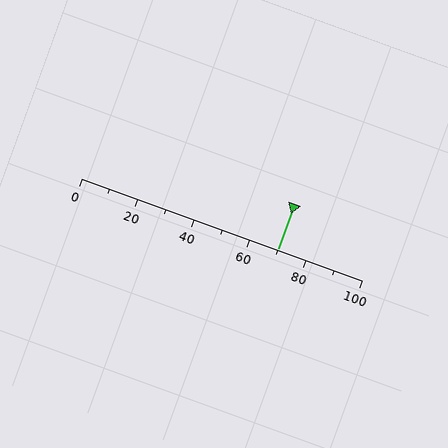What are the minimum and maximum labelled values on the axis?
The axis runs from 0 to 100.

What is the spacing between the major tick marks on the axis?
The major ticks are spaced 20 apart.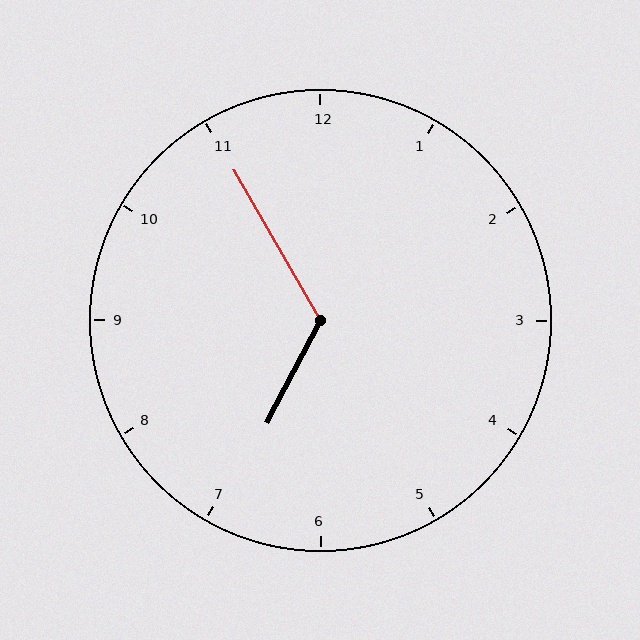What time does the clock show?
6:55.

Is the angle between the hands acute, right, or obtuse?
It is obtuse.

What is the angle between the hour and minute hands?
Approximately 122 degrees.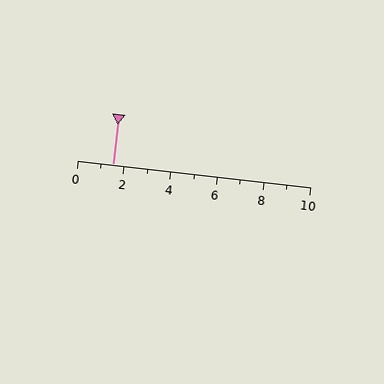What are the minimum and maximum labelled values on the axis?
The axis runs from 0 to 10.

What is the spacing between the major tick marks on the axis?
The major ticks are spaced 2 apart.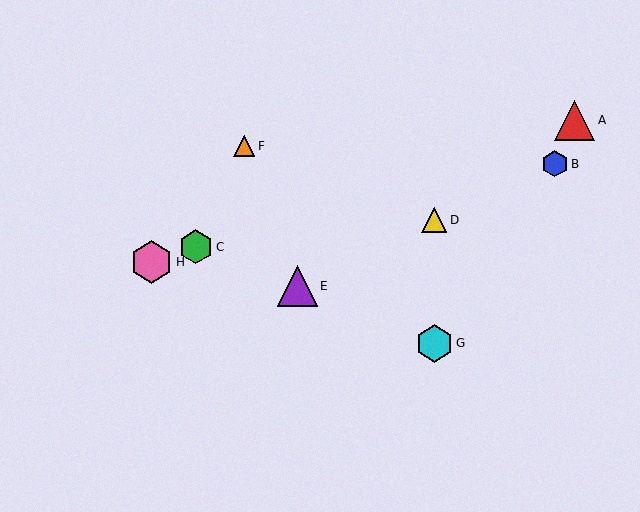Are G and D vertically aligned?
Yes, both are at x≈434.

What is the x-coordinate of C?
Object C is at x≈196.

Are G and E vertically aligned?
No, G is at x≈434 and E is at x≈297.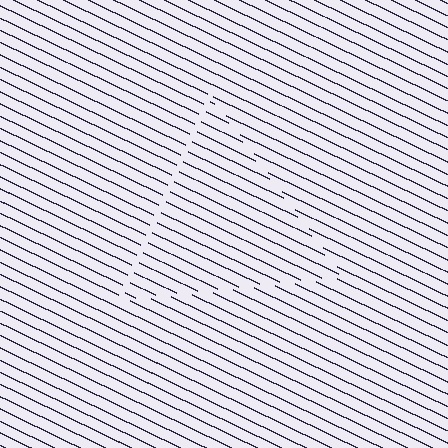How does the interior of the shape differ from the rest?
The interior of the shape contains the same grating, shifted by half a period — the contour is defined by the phase discontinuity where line-ends from the inner and outer gratings abut.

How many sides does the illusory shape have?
3 sides — the line-ends trace a triangle.